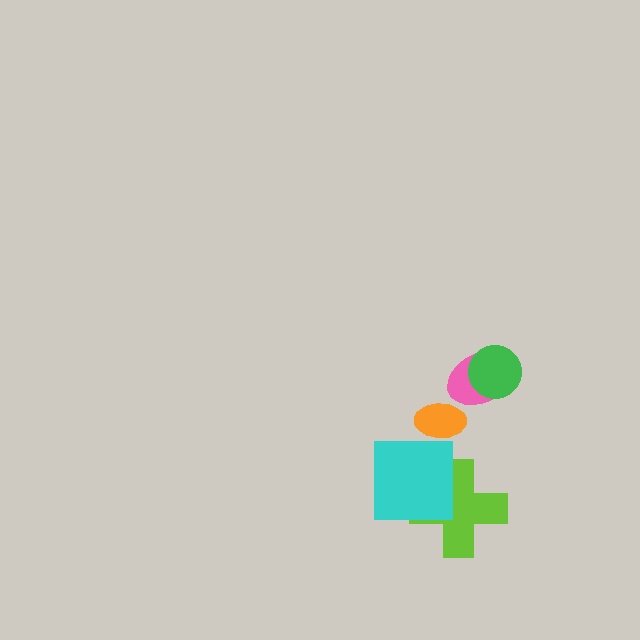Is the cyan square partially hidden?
No, no other shape covers it.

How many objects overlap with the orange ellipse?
0 objects overlap with the orange ellipse.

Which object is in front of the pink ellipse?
The green circle is in front of the pink ellipse.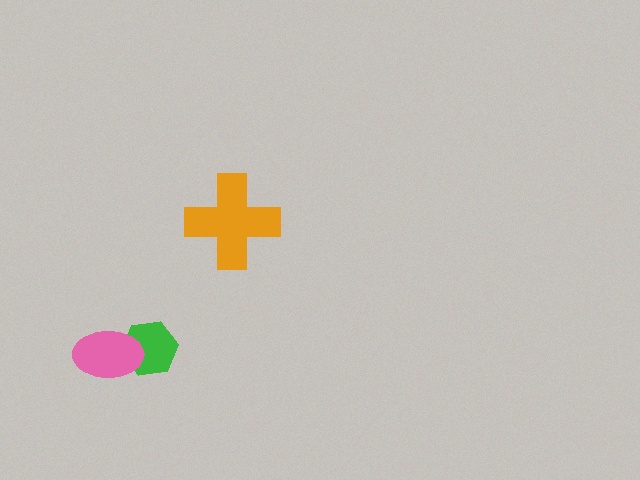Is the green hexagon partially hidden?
Yes, it is partially covered by another shape.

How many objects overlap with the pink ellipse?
1 object overlaps with the pink ellipse.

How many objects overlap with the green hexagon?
1 object overlaps with the green hexagon.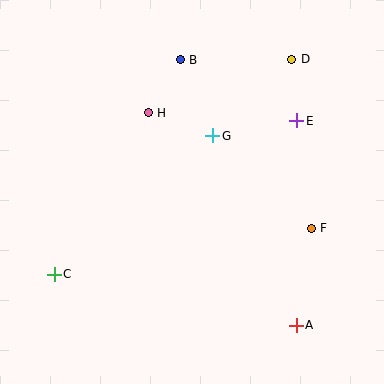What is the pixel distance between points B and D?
The distance between B and D is 112 pixels.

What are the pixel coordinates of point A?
Point A is at (296, 325).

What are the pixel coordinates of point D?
Point D is at (292, 59).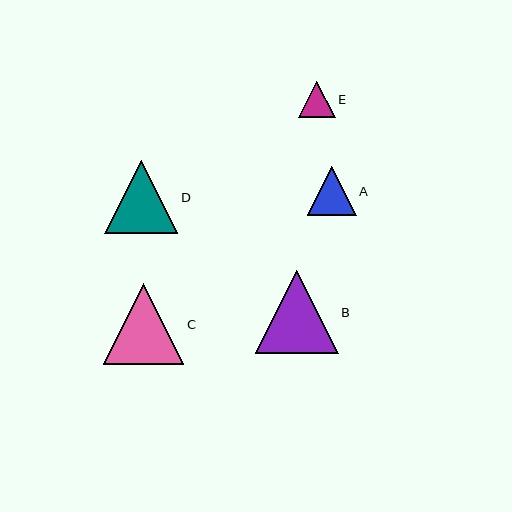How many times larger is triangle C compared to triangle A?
Triangle C is approximately 1.6 times the size of triangle A.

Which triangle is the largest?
Triangle B is the largest with a size of approximately 83 pixels.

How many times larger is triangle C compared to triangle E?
Triangle C is approximately 2.2 times the size of triangle E.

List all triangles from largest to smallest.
From largest to smallest: B, C, D, A, E.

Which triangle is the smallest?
Triangle E is the smallest with a size of approximately 36 pixels.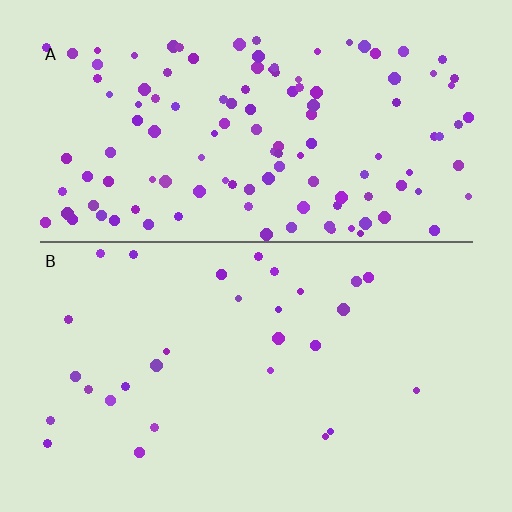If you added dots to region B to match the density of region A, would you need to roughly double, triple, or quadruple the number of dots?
Approximately quadruple.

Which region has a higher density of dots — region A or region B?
A (the top).